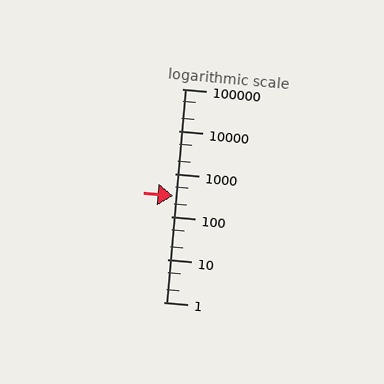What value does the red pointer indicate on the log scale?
The pointer indicates approximately 310.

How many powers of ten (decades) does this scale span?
The scale spans 5 decades, from 1 to 100000.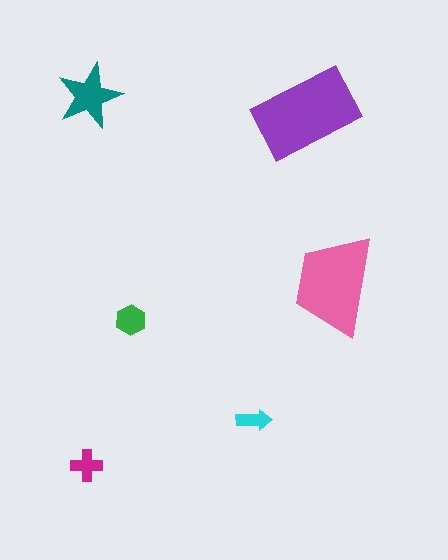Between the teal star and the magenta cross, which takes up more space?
The teal star.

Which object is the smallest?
The cyan arrow.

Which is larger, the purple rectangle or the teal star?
The purple rectangle.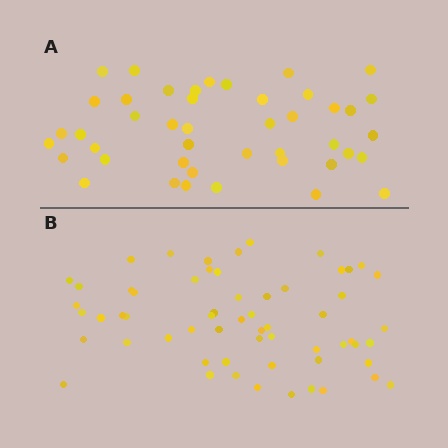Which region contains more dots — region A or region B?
Region B (the bottom region) has more dots.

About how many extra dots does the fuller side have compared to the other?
Region B has approximately 15 more dots than region A.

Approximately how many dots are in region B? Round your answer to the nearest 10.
About 60 dots.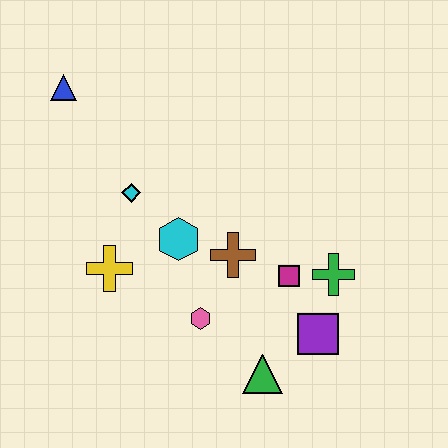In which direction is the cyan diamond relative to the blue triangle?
The cyan diamond is below the blue triangle.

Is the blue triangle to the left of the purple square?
Yes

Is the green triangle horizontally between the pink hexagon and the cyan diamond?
No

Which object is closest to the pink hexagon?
The brown cross is closest to the pink hexagon.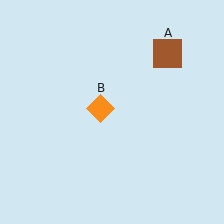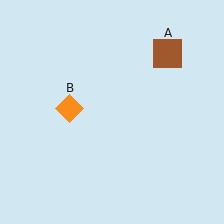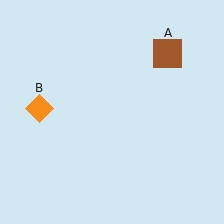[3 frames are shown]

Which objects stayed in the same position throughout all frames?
Brown square (object A) remained stationary.